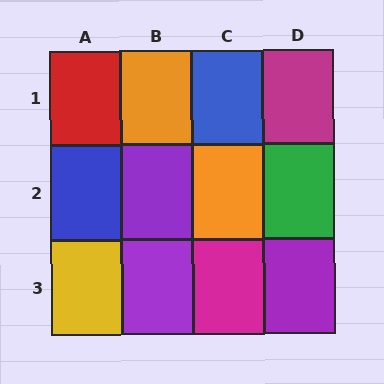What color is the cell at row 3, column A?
Yellow.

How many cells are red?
1 cell is red.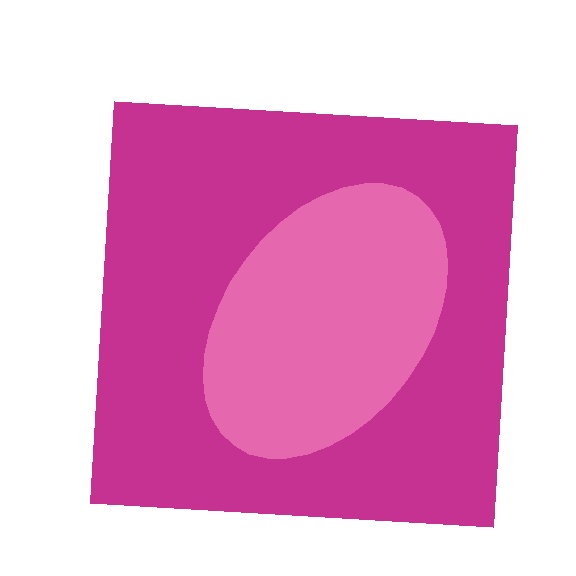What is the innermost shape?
The pink ellipse.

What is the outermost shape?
The magenta square.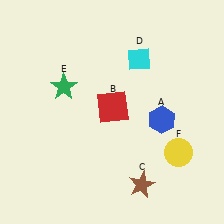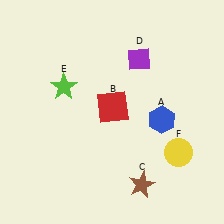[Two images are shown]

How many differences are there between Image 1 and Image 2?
There are 2 differences between the two images.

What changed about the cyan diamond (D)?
In Image 1, D is cyan. In Image 2, it changed to purple.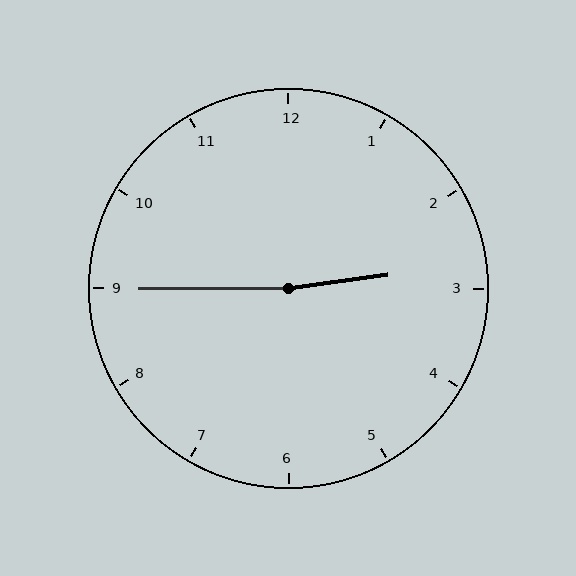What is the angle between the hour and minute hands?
Approximately 172 degrees.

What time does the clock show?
2:45.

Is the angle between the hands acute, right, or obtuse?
It is obtuse.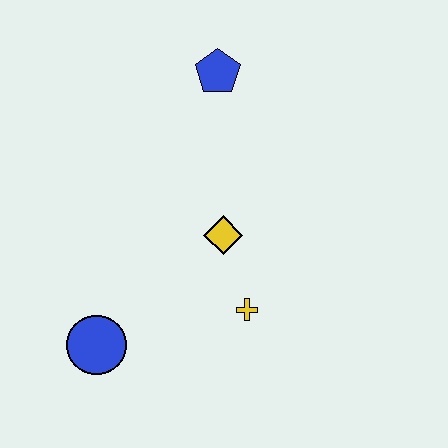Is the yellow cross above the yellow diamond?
No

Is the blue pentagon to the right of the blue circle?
Yes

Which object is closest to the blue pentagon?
The yellow diamond is closest to the blue pentagon.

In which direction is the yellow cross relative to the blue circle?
The yellow cross is to the right of the blue circle.